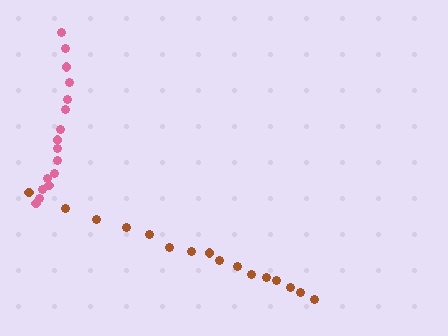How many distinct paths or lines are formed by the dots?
There are 2 distinct paths.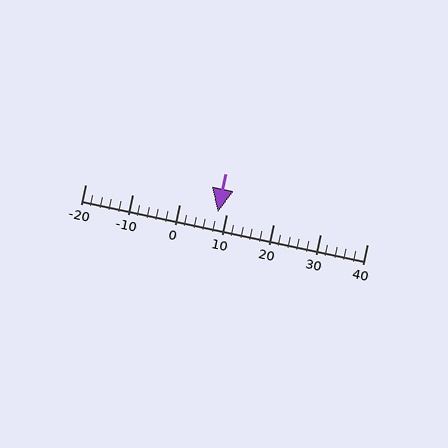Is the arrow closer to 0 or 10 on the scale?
The arrow is closer to 10.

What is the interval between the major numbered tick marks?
The major tick marks are spaced 10 units apart.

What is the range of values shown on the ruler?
The ruler shows values from -20 to 40.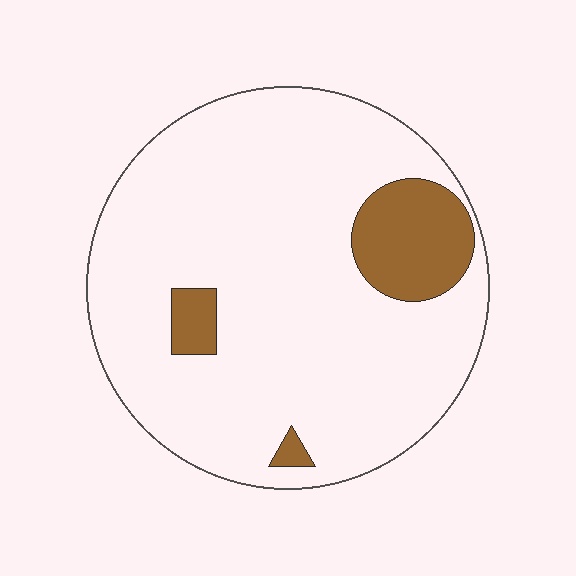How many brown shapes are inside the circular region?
3.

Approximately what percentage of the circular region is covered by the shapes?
Approximately 15%.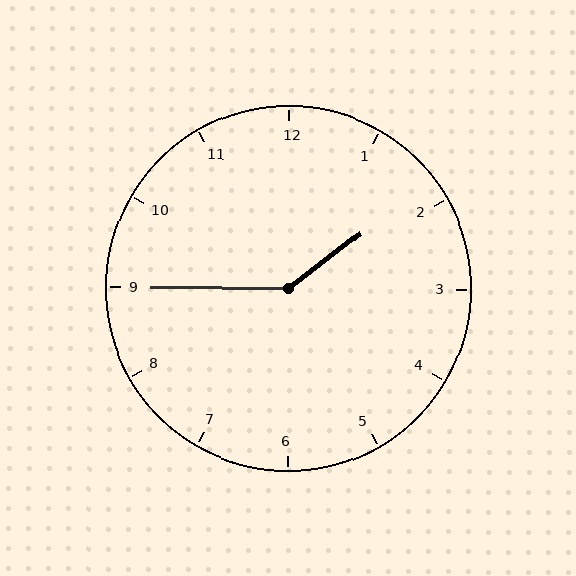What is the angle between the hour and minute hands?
Approximately 142 degrees.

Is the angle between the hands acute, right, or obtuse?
It is obtuse.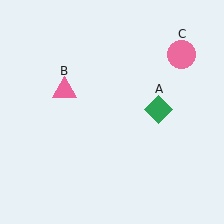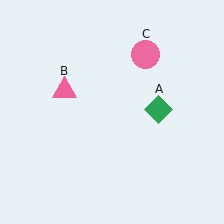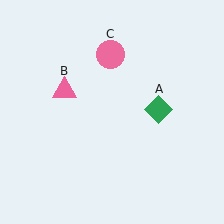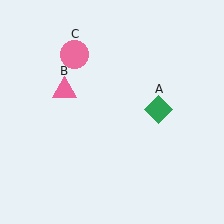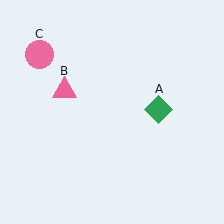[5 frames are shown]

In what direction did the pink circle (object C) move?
The pink circle (object C) moved left.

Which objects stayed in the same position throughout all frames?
Green diamond (object A) and pink triangle (object B) remained stationary.